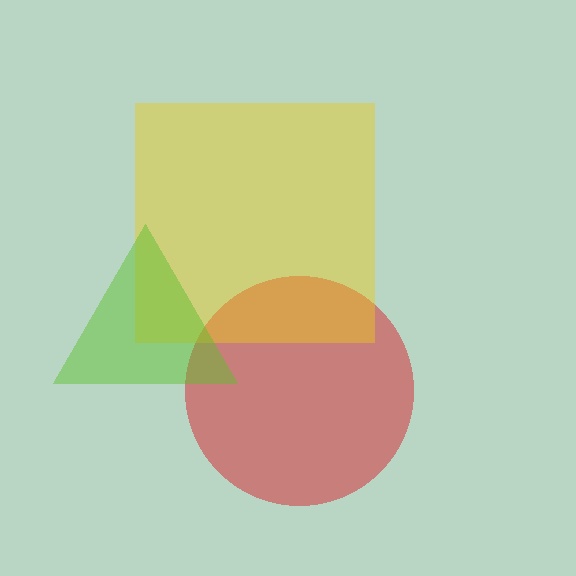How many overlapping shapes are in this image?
There are 3 overlapping shapes in the image.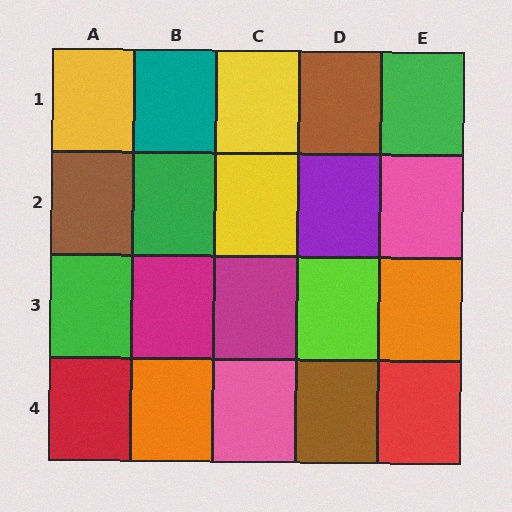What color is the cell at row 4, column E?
Red.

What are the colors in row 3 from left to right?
Green, magenta, magenta, lime, orange.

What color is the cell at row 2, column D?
Purple.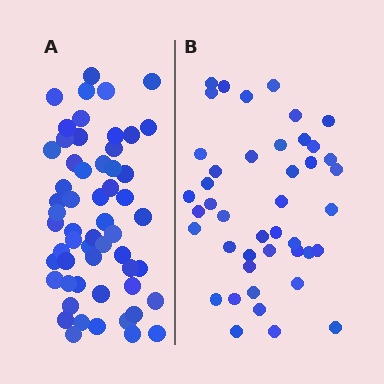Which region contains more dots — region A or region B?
Region A (the left region) has more dots.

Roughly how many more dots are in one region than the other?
Region A has approximately 15 more dots than region B.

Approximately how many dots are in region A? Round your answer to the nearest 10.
About 60 dots. (The exact count is 57, which rounds to 60.)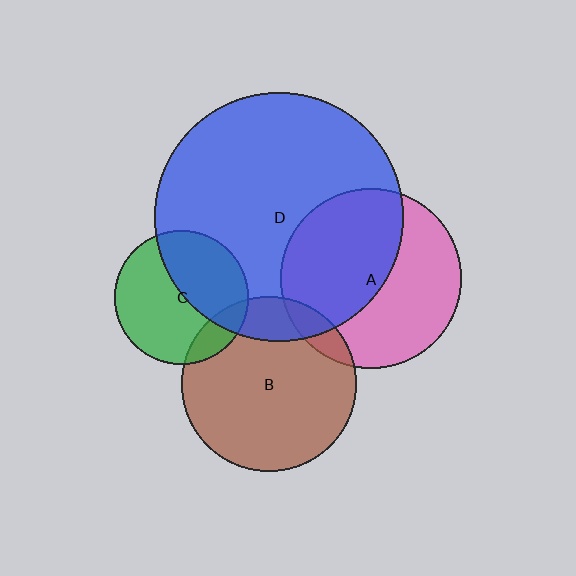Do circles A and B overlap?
Yes.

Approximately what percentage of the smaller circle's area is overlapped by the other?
Approximately 10%.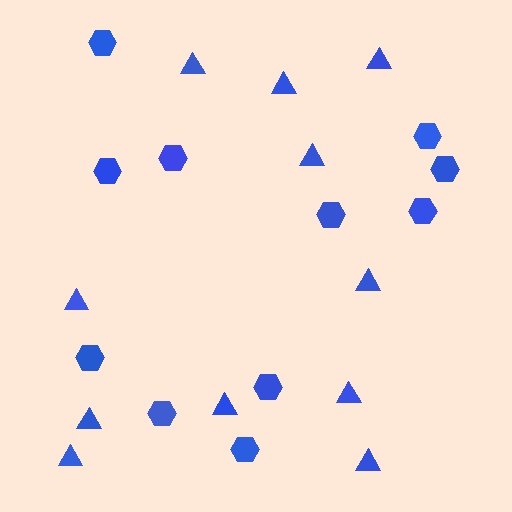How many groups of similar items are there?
There are 2 groups: one group of triangles (11) and one group of hexagons (11).